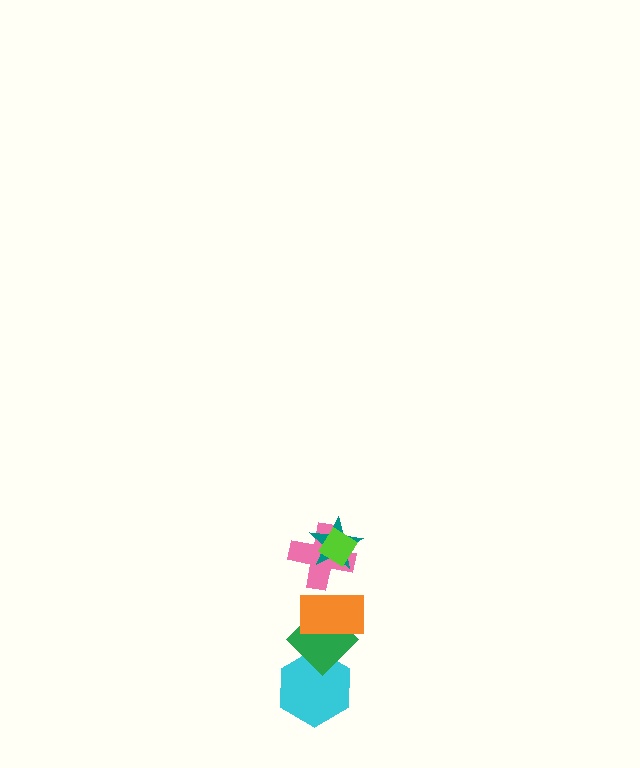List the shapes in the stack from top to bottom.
From top to bottom: the lime diamond, the teal star, the pink cross, the orange rectangle, the green diamond, the cyan hexagon.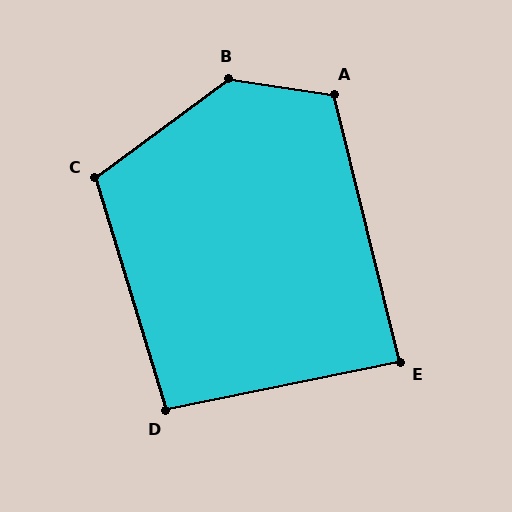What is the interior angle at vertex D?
Approximately 95 degrees (obtuse).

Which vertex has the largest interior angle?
B, at approximately 135 degrees.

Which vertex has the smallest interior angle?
E, at approximately 88 degrees.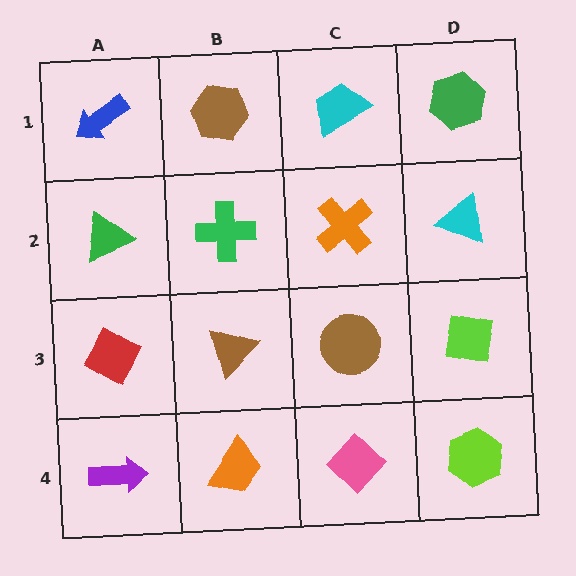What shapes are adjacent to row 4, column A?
A red diamond (row 3, column A), an orange trapezoid (row 4, column B).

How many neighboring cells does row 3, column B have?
4.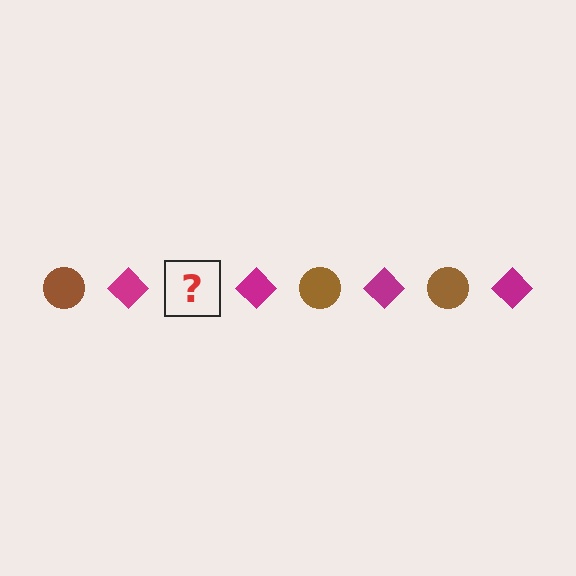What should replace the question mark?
The question mark should be replaced with a brown circle.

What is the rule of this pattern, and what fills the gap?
The rule is that the pattern alternates between brown circle and magenta diamond. The gap should be filled with a brown circle.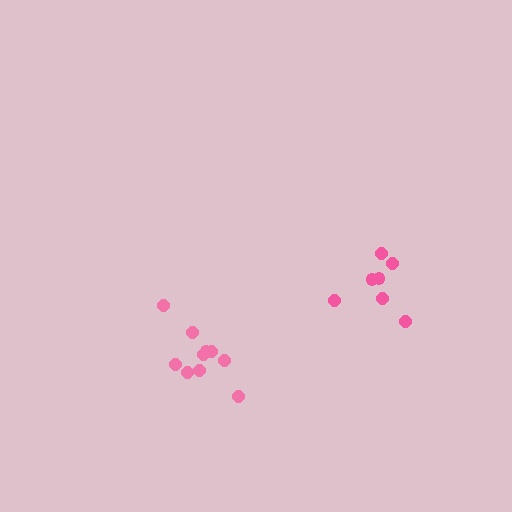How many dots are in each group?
Group 1: 7 dots, Group 2: 10 dots (17 total).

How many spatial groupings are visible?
There are 2 spatial groupings.